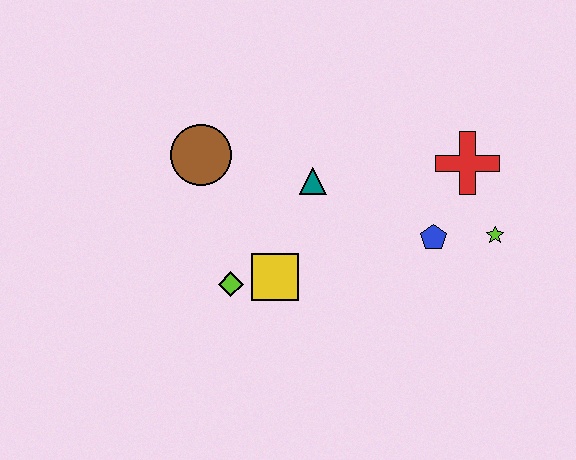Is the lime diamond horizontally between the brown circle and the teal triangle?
Yes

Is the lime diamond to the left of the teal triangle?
Yes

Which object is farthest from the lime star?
The brown circle is farthest from the lime star.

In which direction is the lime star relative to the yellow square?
The lime star is to the right of the yellow square.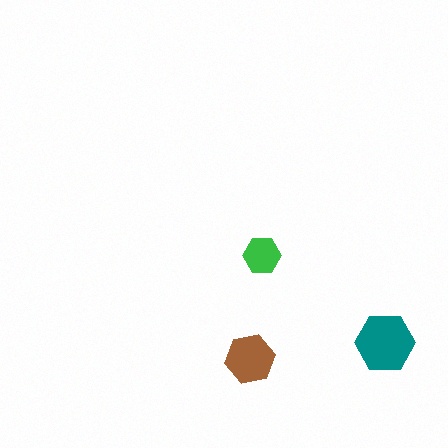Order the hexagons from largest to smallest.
the teal one, the brown one, the green one.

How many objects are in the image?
There are 3 objects in the image.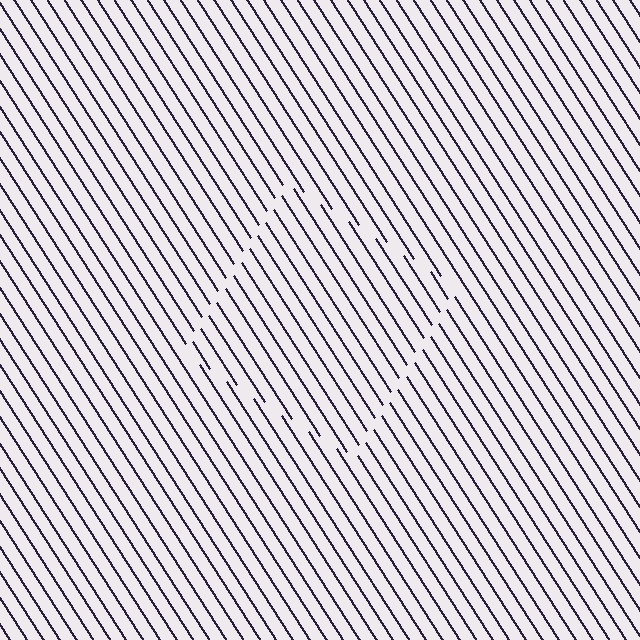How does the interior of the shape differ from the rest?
The interior of the shape contains the same grating, shifted by half a period — the contour is defined by the phase discontinuity where line-ends from the inner and outer gratings abut.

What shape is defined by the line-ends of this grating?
An illusory square. The interior of the shape contains the same grating, shifted by half a period — the contour is defined by the phase discontinuity where line-ends from the inner and outer gratings abut.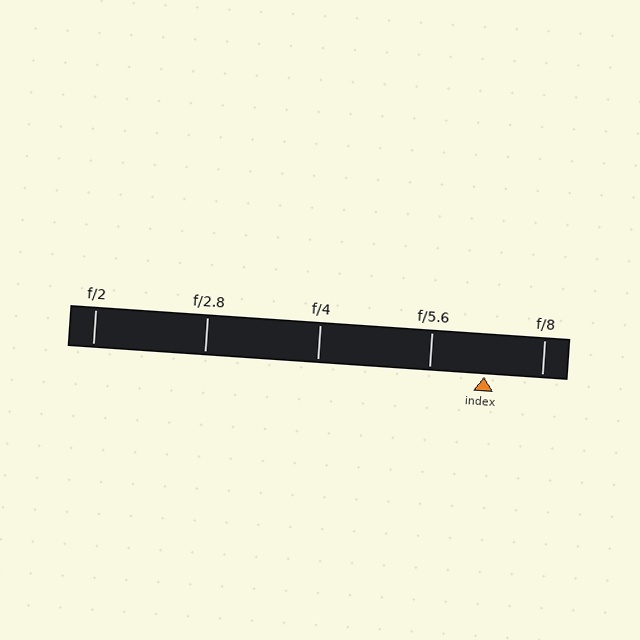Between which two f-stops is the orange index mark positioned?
The index mark is between f/5.6 and f/8.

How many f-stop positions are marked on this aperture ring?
There are 5 f-stop positions marked.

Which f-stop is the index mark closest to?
The index mark is closest to f/5.6.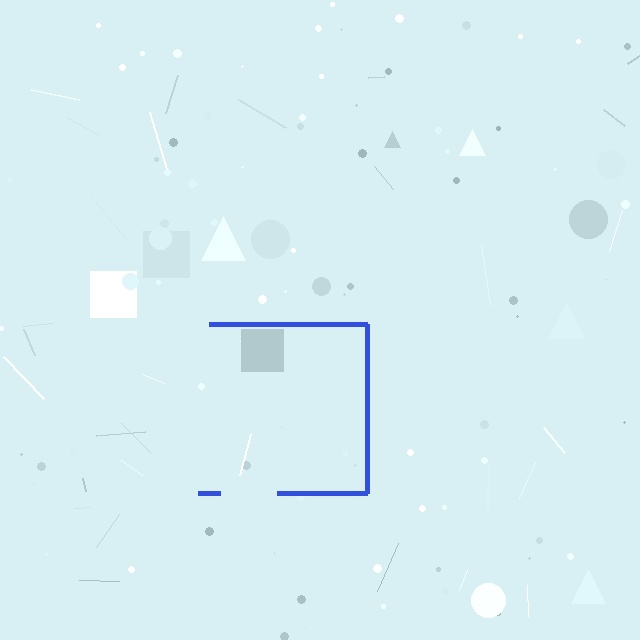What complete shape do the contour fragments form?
The contour fragments form a square.